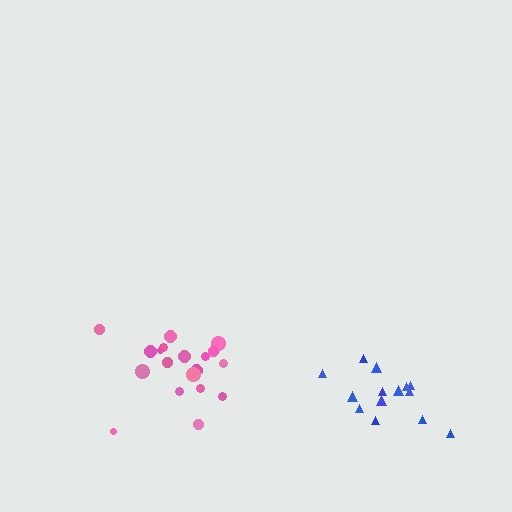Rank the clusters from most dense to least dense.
blue, pink.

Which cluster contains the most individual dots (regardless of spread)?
Pink (19).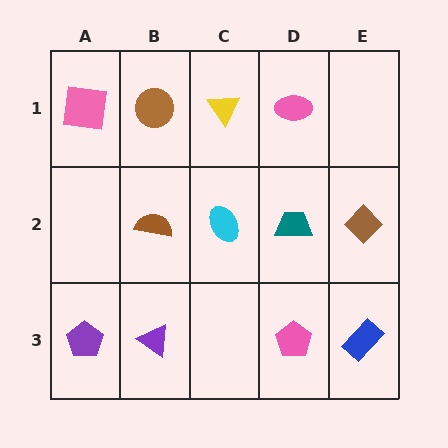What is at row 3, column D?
A pink pentagon.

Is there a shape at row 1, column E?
No, that cell is empty.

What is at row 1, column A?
A pink square.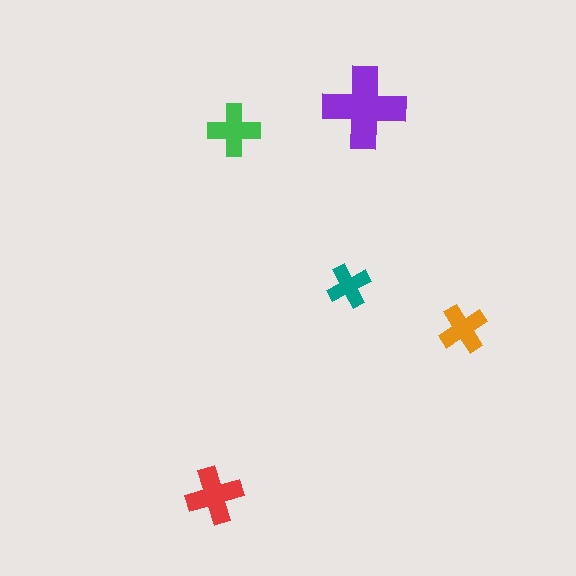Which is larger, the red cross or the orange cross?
The red one.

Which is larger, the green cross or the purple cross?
The purple one.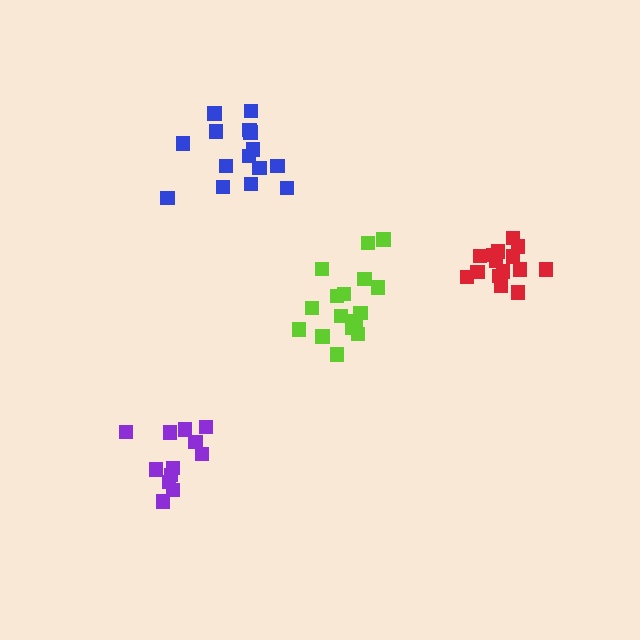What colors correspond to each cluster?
The clusters are colored: red, blue, purple, lime.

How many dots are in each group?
Group 1: 15 dots, Group 2: 15 dots, Group 3: 12 dots, Group 4: 16 dots (58 total).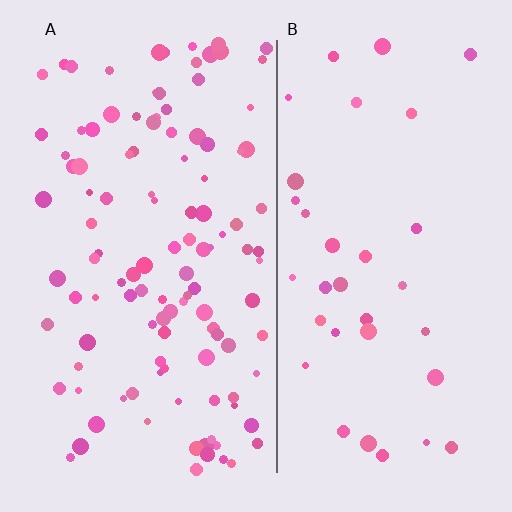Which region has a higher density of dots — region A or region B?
A (the left).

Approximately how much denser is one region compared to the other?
Approximately 3.2× — region A over region B.